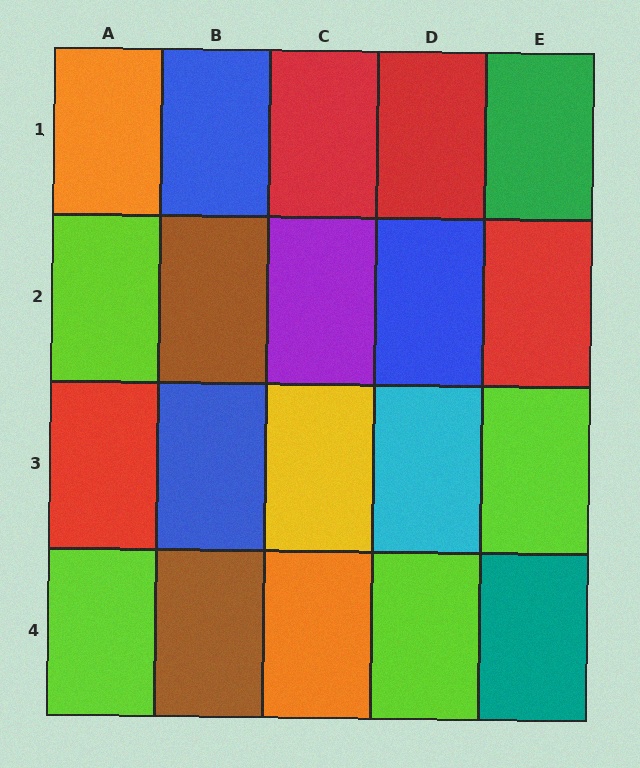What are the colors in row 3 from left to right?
Red, blue, yellow, cyan, lime.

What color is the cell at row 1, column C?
Red.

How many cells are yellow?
1 cell is yellow.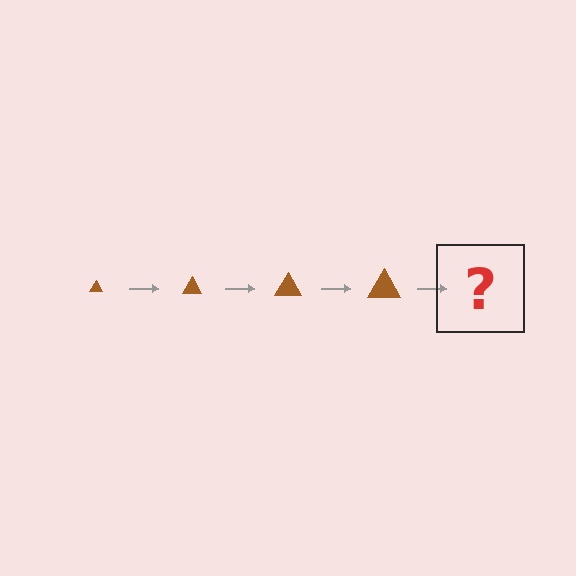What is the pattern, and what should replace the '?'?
The pattern is that the triangle gets progressively larger each step. The '?' should be a brown triangle, larger than the previous one.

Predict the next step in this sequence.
The next step is a brown triangle, larger than the previous one.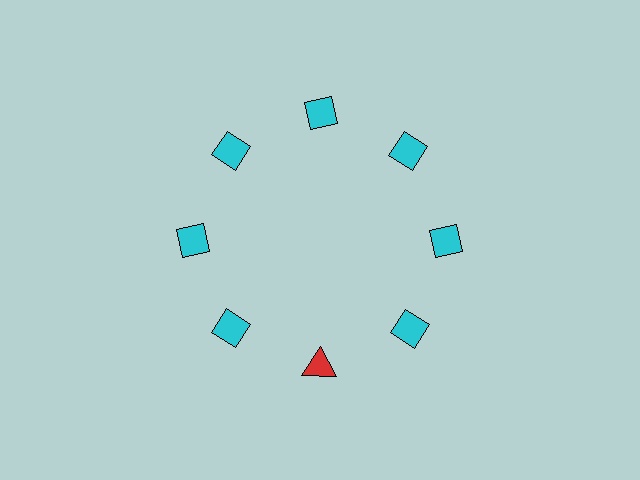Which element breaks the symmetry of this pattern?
The red triangle at roughly the 6 o'clock position breaks the symmetry. All other shapes are cyan diamonds.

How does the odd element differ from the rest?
It differs in both color (red instead of cyan) and shape (triangle instead of diamond).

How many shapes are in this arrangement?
There are 8 shapes arranged in a ring pattern.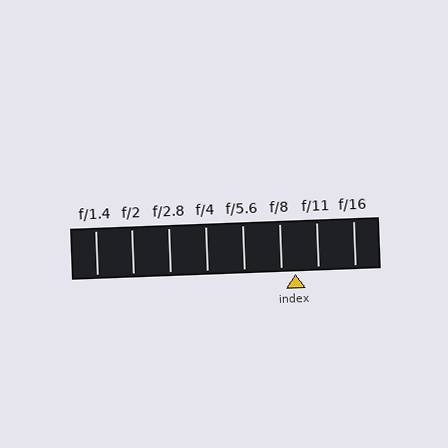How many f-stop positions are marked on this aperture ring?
There are 8 f-stop positions marked.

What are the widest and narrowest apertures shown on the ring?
The widest aperture shown is f/1.4 and the narrowest is f/16.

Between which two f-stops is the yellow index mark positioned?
The index mark is between f/8 and f/11.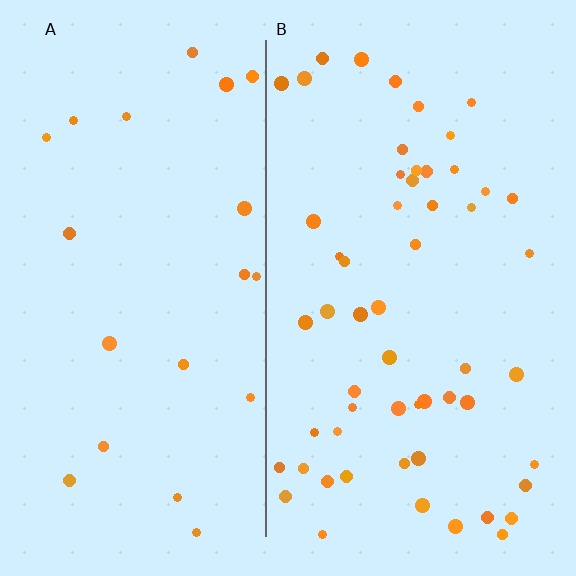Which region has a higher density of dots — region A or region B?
B (the right).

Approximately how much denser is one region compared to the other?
Approximately 2.7× — region B over region A.